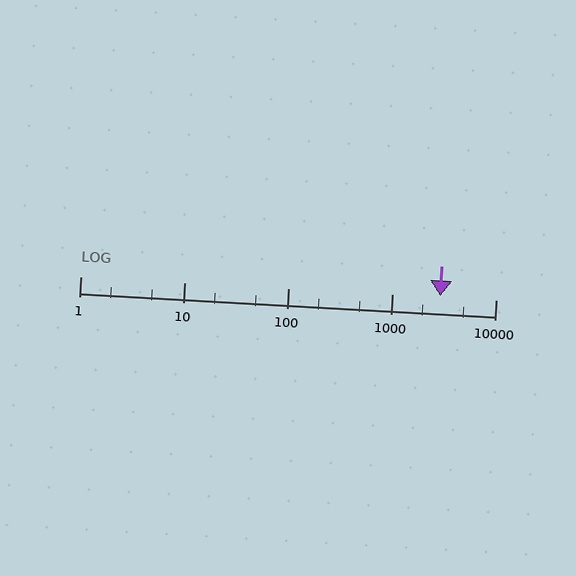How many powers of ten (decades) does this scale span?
The scale spans 4 decades, from 1 to 10000.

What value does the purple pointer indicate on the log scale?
The pointer indicates approximately 2900.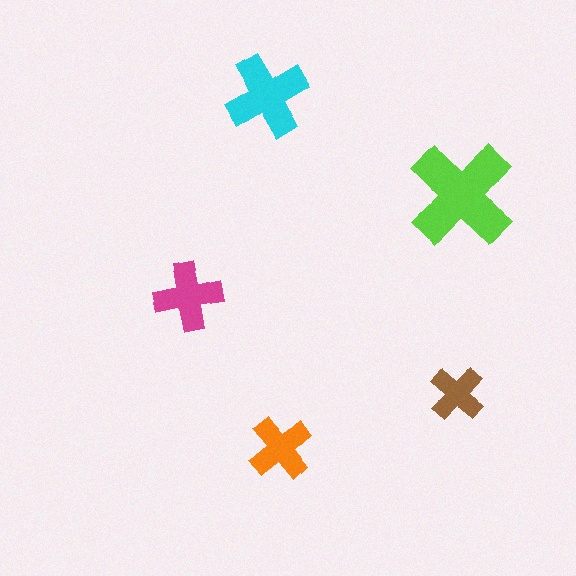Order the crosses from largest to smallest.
the lime one, the cyan one, the magenta one, the orange one, the brown one.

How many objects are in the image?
There are 5 objects in the image.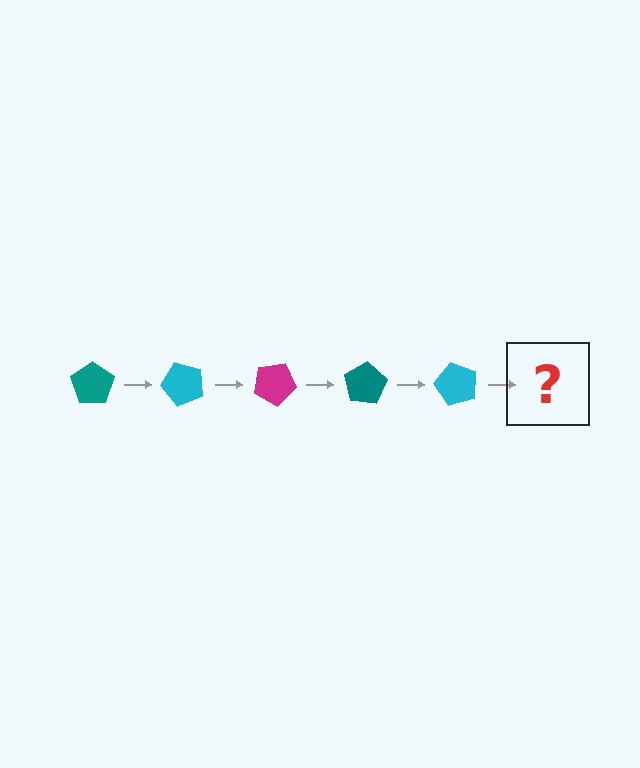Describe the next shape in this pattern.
It should be a magenta pentagon, rotated 250 degrees from the start.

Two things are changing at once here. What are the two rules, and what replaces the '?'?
The two rules are that it rotates 50 degrees each step and the color cycles through teal, cyan, and magenta. The '?' should be a magenta pentagon, rotated 250 degrees from the start.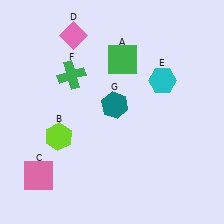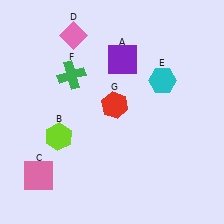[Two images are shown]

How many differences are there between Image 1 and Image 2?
There are 2 differences between the two images.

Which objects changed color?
A changed from green to purple. G changed from teal to red.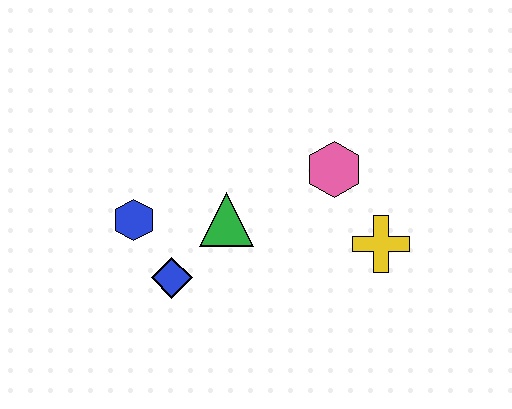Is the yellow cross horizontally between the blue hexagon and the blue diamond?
No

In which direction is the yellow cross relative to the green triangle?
The yellow cross is to the right of the green triangle.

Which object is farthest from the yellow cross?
The blue hexagon is farthest from the yellow cross.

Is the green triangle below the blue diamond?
No